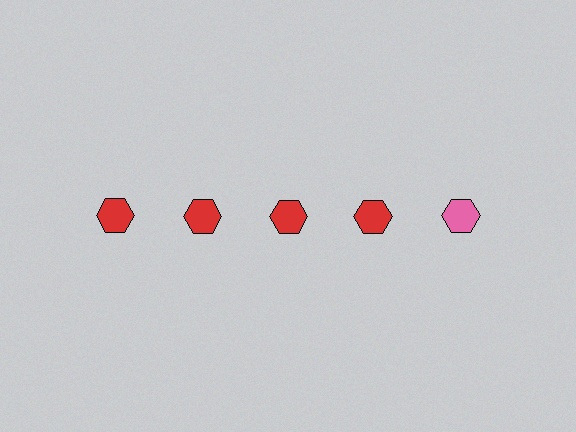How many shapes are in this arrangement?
There are 5 shapes arranged in a grid pattern.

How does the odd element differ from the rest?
It has a different color: pink instead of red.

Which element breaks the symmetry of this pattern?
The pink hexagon in the top row, rightmost column breaks the symmetry. All other shapes are red hexagons.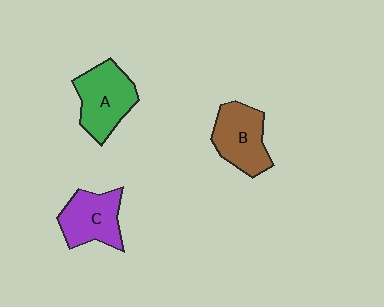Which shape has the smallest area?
Shape C (purple).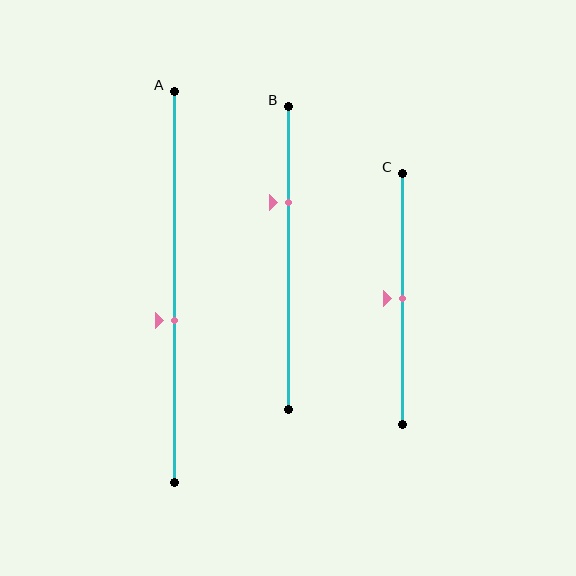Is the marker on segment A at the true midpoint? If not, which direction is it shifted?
No, the marker on segment A is shifted downward by about 9% of the segment length.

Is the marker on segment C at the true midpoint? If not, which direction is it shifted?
Yes, the marker on segment C is at the true midpoint.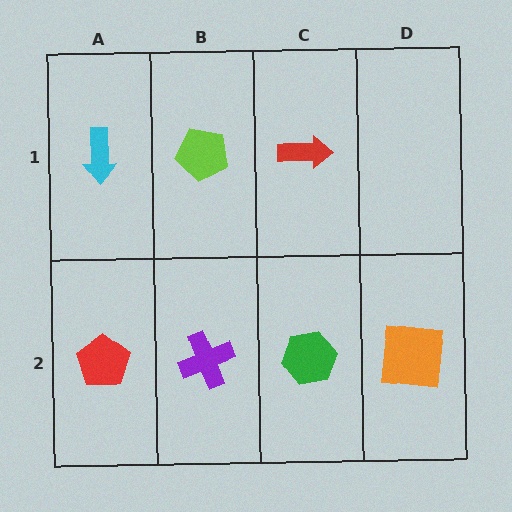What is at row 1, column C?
A red arrow.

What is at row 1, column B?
A lime pentagon.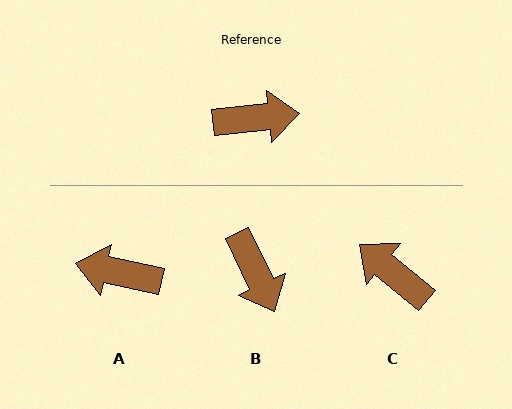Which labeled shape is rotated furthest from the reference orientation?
A, about 162 degrees away.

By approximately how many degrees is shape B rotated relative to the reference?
Approximately 71 degrees clockwise.